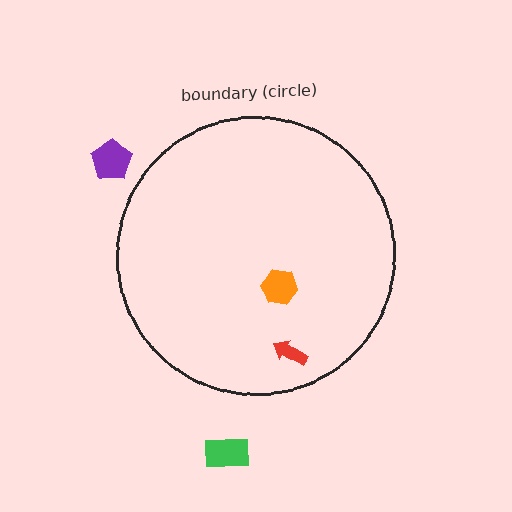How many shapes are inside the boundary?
2 inside, 2 outside.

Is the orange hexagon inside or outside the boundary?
Inside.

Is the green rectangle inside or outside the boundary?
Outside.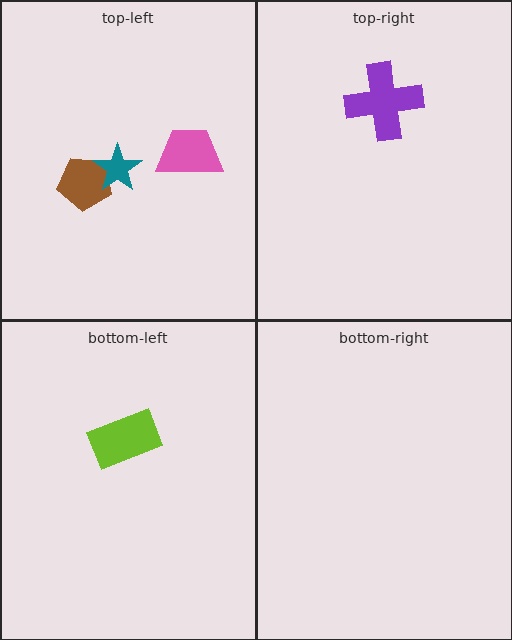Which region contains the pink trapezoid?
The top-left region.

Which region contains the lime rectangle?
The bottom-left region.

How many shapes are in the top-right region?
1.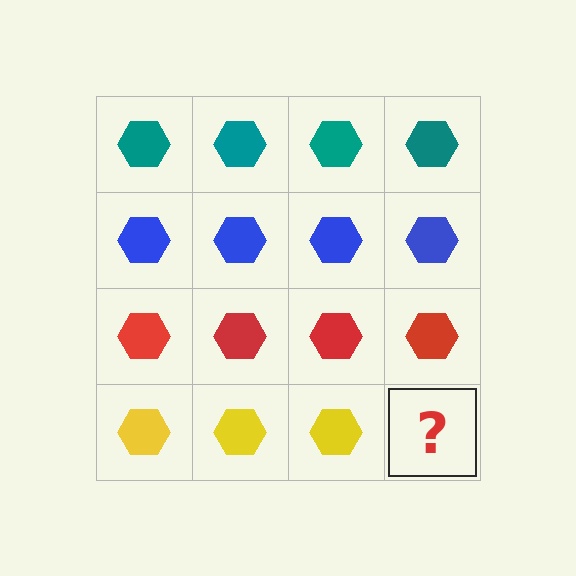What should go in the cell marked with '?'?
The missing cell should contain a yellow hexagon.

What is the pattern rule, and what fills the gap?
The rule is that each row has a consistent color. The gap should be filled with a yellow hexagon.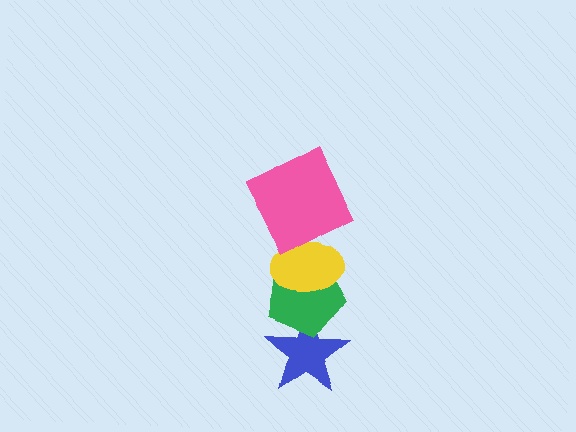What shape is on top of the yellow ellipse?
The pink square is on top of the yellow ellipse.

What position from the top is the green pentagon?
The green pentagon is 3rd from the top.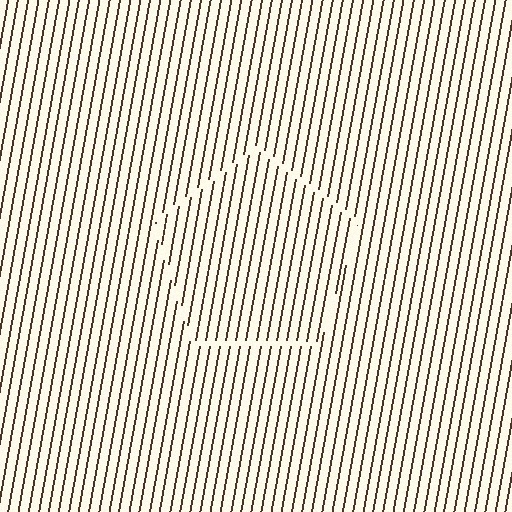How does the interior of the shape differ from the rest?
The interior of the shape contains the same grating, shifted by half a period — the contour is defined by the phase discontinuity where line-ends from the inner and outer gratings abut.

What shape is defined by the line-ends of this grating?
An illusory pentagon. The interior of the shape contains the same grating, shifted by half a period — the contour is defined by the phase discontinuity where line-ends from the inner and outer gratings abut.